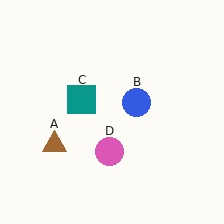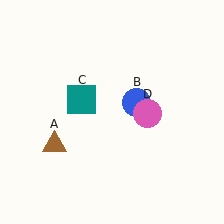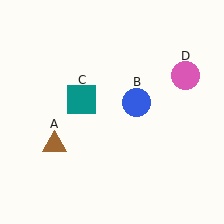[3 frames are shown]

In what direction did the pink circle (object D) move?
The pink circle (object D) moved up and to the right.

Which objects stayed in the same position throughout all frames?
Brown triangle (object A) and blue circle (object B) and teal square (object C) remained stationary.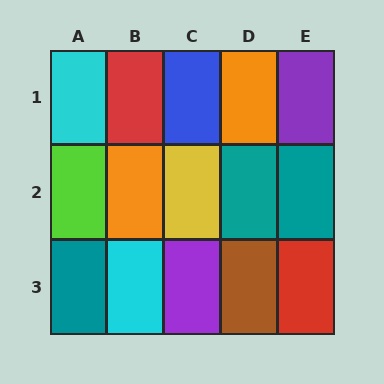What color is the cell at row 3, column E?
Red.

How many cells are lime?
1 cell is lime.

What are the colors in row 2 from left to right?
Lime, orange, yellow, teal, teal.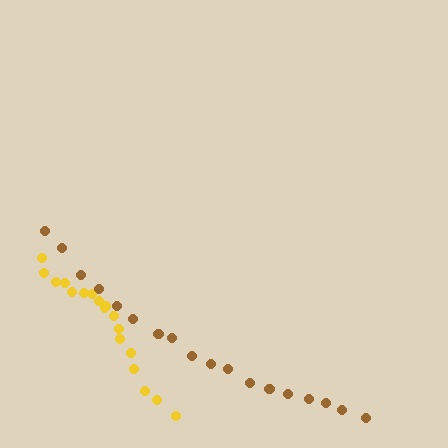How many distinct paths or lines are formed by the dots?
There are 2 distinct paths.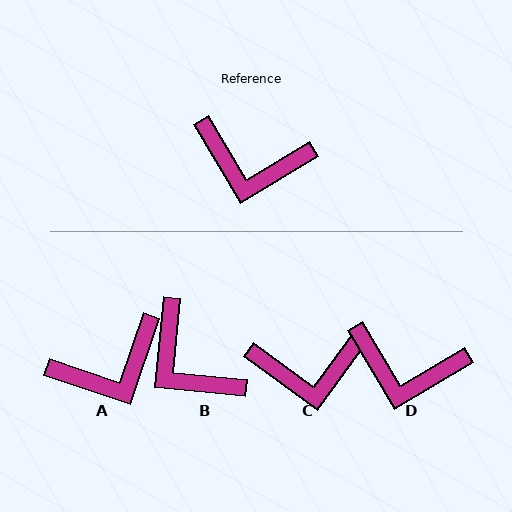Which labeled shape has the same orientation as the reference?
D.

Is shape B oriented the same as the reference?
No, it is off by about 37 degrees.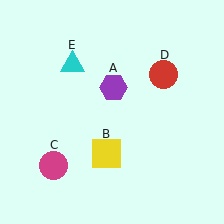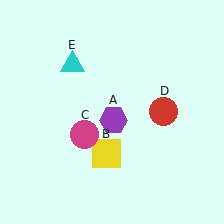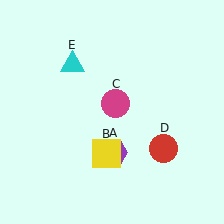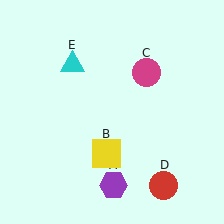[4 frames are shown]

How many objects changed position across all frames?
3 objects changed position: purple hexagon (object A), magenta circle (object C), red circle (object D).